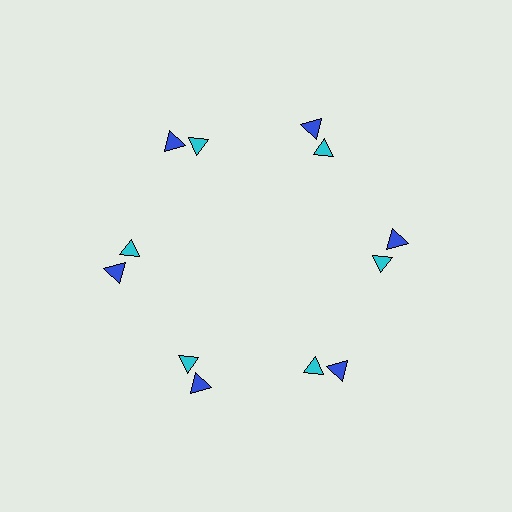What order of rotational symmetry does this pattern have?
This pattern has 6-fold rotational symmetry.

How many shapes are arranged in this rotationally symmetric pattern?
There are 12 shapes, arranged in 6 groups of 2.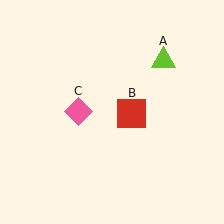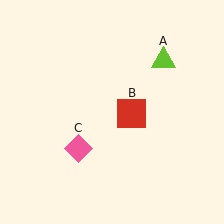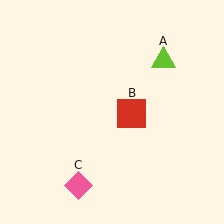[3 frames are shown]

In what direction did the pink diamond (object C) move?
The pink diamond (object C) moved down.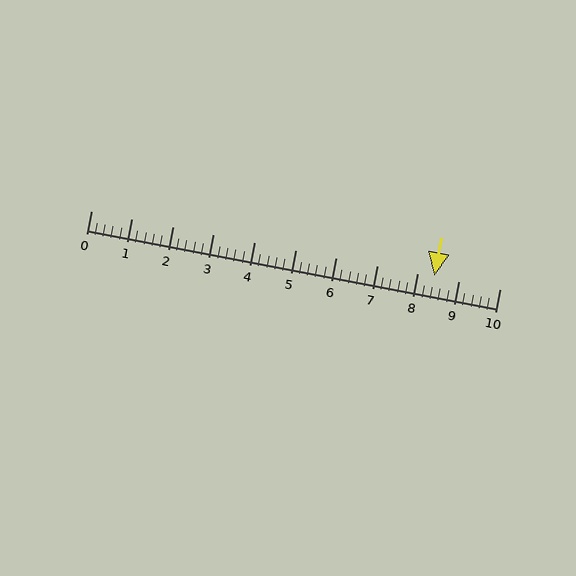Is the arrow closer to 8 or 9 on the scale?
The arrow is closer to 8.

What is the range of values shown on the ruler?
The ruler shows values from 0 to 10.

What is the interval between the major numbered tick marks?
The major tick marks are spaced 1 units apart.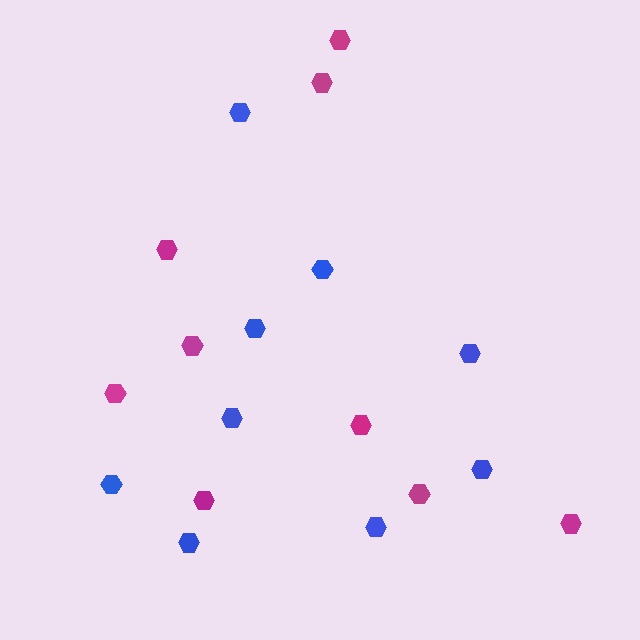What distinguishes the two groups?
There are 2 groups: one group of magenta hexagons (9) and one group of blue hexagons (9).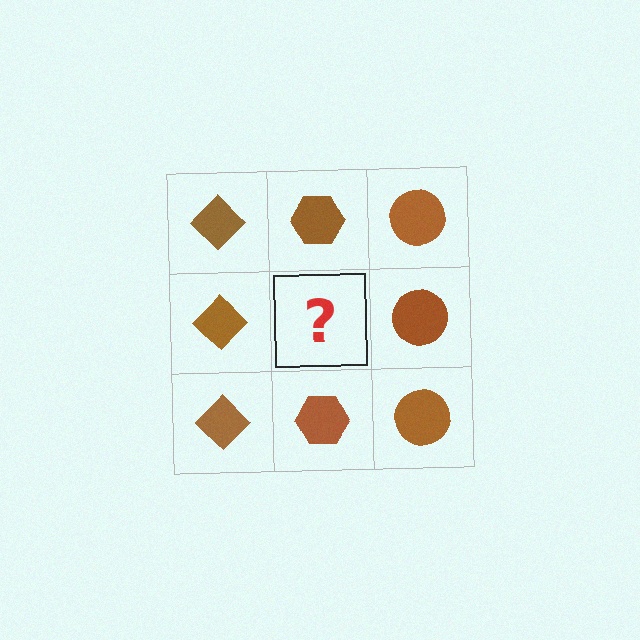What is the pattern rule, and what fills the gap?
The rule is that each column has a consistent shape. The gap should be filled with a brown hexagon.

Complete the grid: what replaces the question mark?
The question mark should be replaced with a brown hexagon.